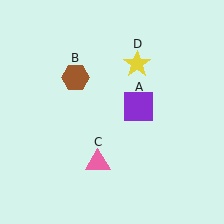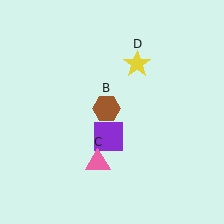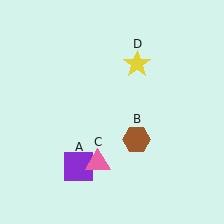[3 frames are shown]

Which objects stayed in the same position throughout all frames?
Pink triangle (object C) and yellow star (object D) remained stationary.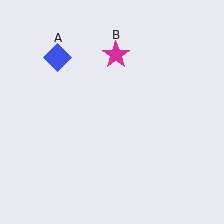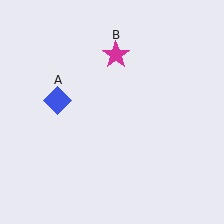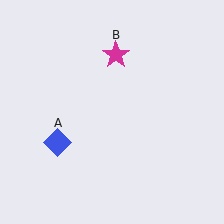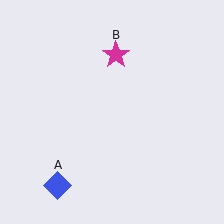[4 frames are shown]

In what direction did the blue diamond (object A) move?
The blue diamond (object A) moved down.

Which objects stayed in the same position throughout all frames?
Magenta star (object B) remained stationary.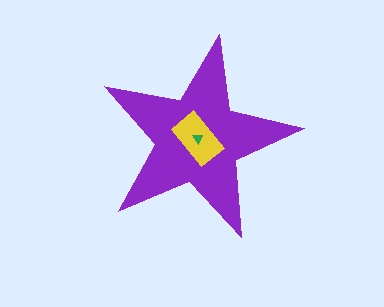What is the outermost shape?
The purple star.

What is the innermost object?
The green triangle.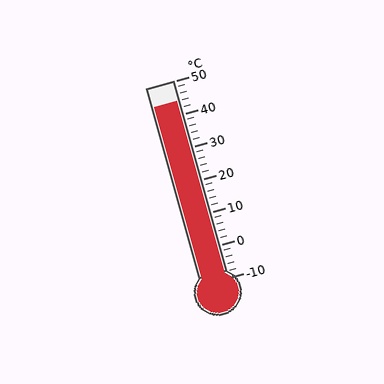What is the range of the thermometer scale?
The thermometer scale ranges from -10°C to 50°C.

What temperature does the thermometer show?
The thermometer shows approximately 44°C.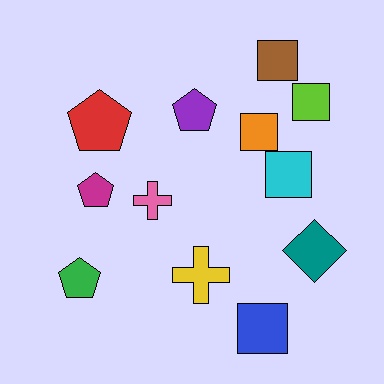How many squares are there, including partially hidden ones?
There are 5 squares.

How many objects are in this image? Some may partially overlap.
There are 12 objects.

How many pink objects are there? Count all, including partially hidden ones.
There is 1 pink object.